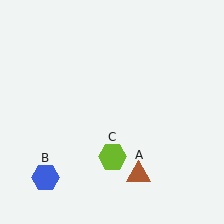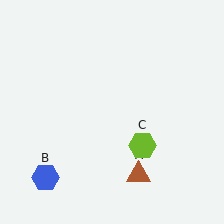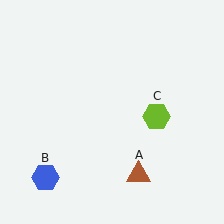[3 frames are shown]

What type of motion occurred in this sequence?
The lime hexagon (object C) rotated counterclockwise around the center of the scene.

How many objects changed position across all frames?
1 object changed position: lime hexagon (object C).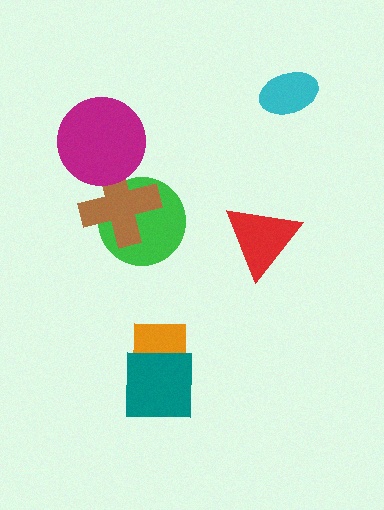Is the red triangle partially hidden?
No, no other shape covers it.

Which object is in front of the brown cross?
The magenta circle is in front of the brown cross.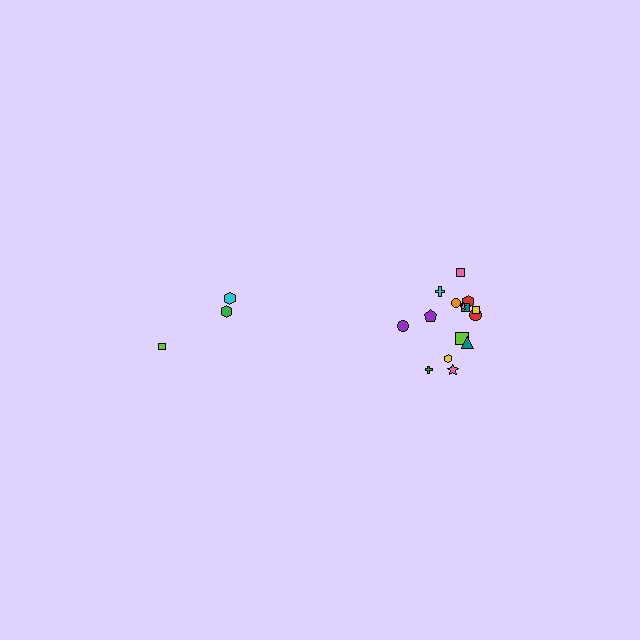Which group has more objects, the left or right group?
The right group.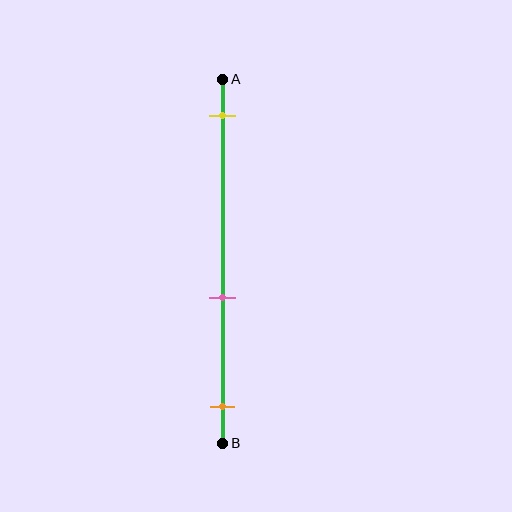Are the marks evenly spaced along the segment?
No, the marks are not evenly spaced.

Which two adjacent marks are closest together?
The pink and orange marks are the closest adjacent pair.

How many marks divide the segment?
There are 3 marks dividing the segment.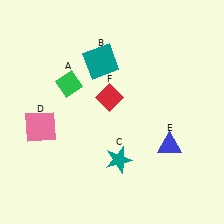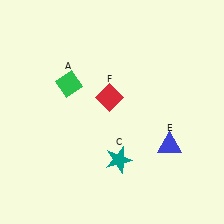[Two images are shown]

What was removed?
The teal square (B), the pink square (D) were removed in Image 2.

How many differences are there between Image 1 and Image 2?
There are 2 differences between the two images.